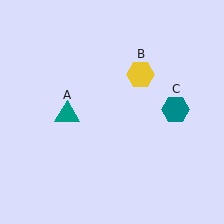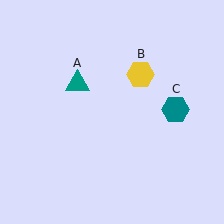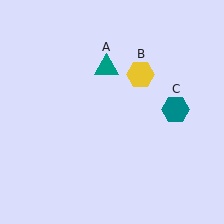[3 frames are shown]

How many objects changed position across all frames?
1 object changed position: teal triangle (object A).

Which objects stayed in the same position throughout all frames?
Yellow hexagon (object B) and teal hexagon (object C) remained stationary.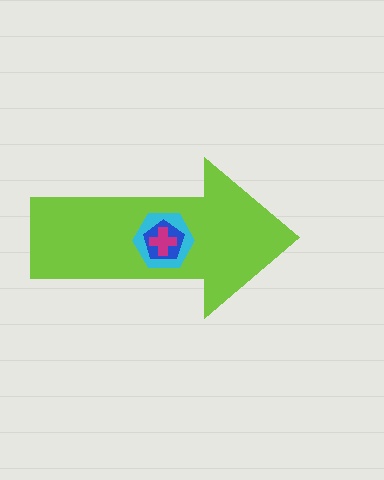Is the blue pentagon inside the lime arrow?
Yes.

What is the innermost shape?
The magenta cross.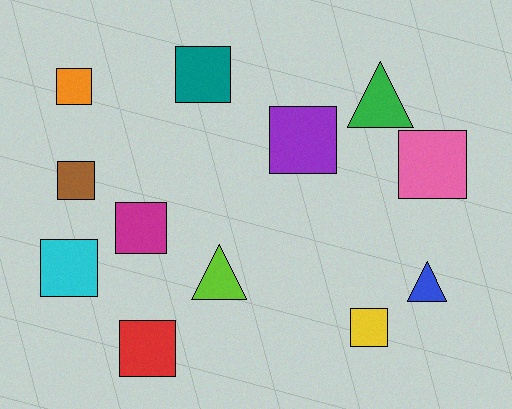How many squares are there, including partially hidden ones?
There are 9 squares.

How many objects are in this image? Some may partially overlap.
There are 12 objects.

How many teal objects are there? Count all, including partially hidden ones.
There is 1 teal object.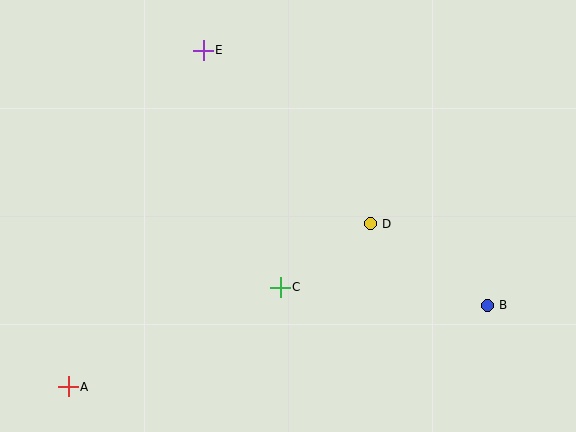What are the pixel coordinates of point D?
Point D is at (370, 224).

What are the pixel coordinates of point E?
Point E is at (203, 50).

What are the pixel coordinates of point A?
Point A is at (68, 387).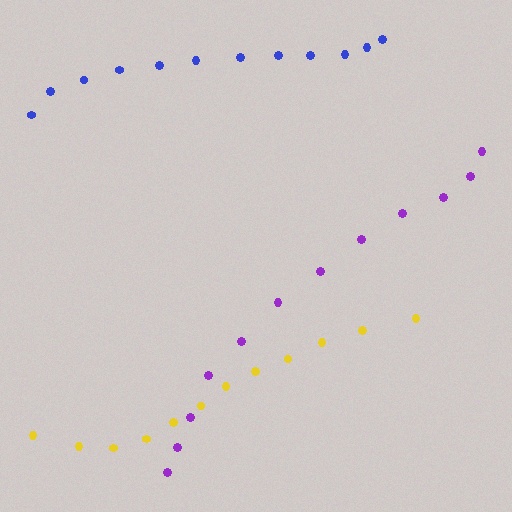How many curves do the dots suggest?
There are 3 distinct paths.